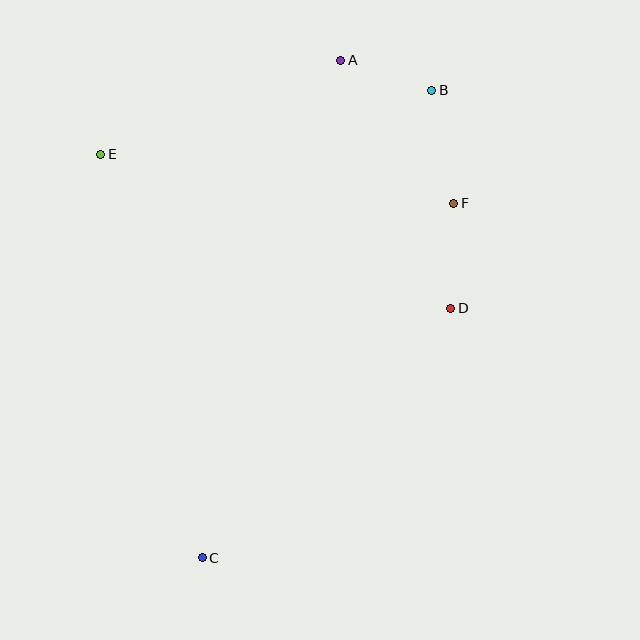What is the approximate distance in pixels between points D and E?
The distance between D and E is approximately 383 pixels.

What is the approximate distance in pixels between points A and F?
The distance between A and F is approximately 182 pixels.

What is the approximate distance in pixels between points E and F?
The distance between E and F is approximately 356 pixels.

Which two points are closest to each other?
Points A and B are closest to each other.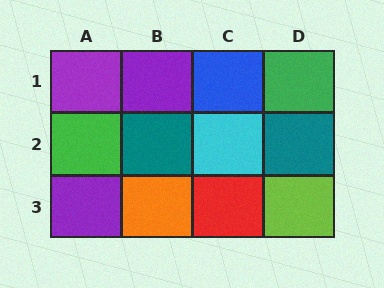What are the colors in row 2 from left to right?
Green, teal, cyan, teal.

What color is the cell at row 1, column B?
Purple.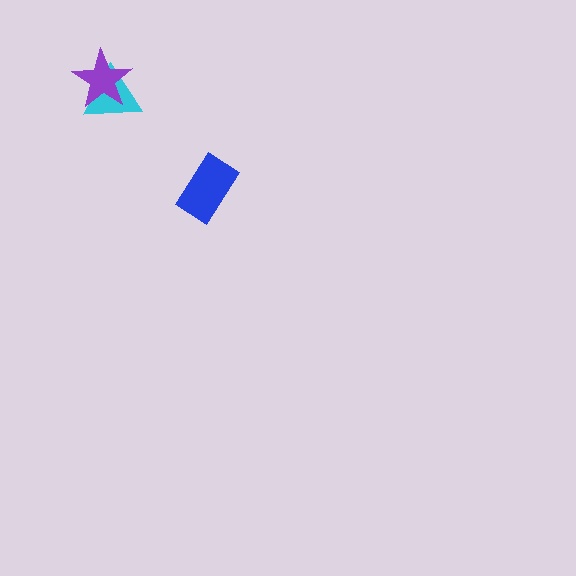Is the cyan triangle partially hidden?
Yes, it is partially covered by another shape.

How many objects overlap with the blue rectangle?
0 objects overlap with the blue rectangle.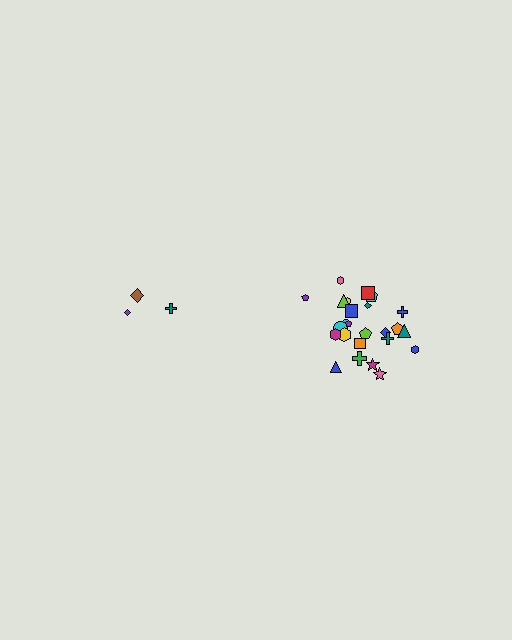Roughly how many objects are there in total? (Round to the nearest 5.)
Roughly 30 objects in total.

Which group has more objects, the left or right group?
The right group.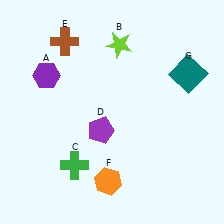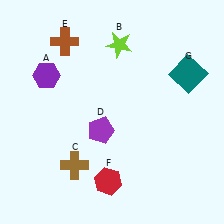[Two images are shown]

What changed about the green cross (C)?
In Image 1, C is green. In Image 2, it changed to brown.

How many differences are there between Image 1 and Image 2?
There are 2 differences between the two images.